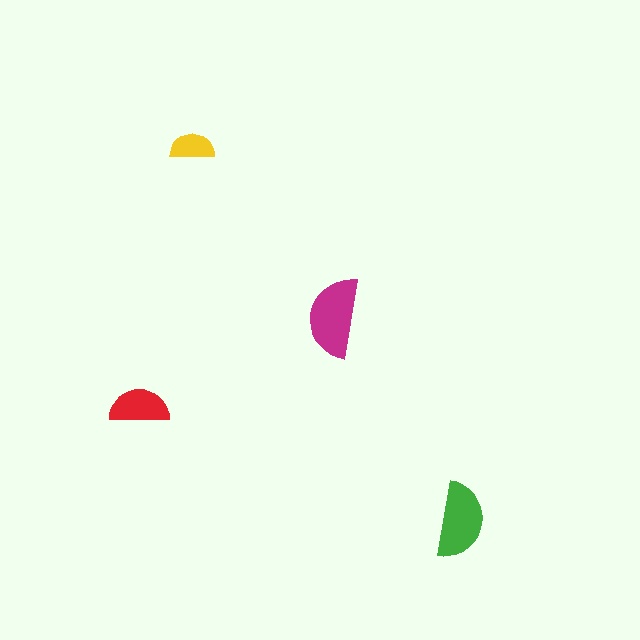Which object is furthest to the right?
The green semicircle is rightmost.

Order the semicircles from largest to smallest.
the magenta one, the green one, the red one, the yellow one.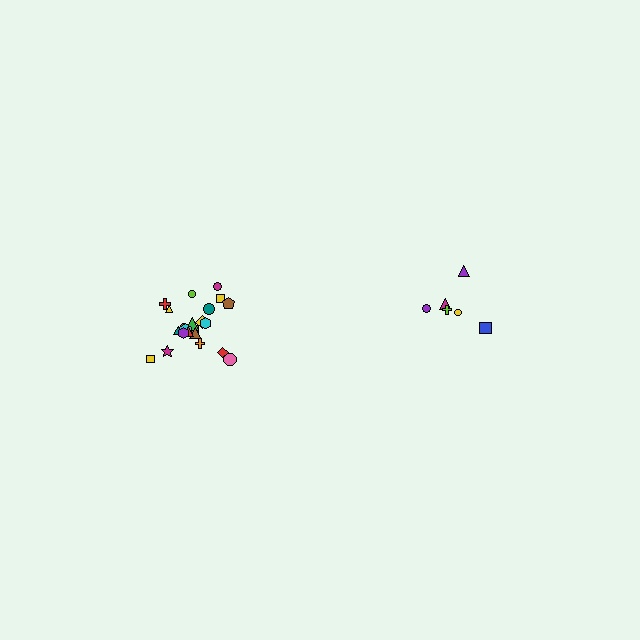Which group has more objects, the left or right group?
The left group.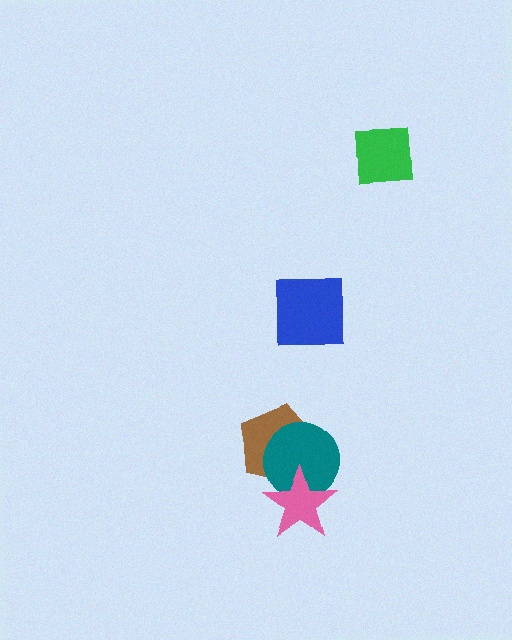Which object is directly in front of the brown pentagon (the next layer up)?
The teal circle is directly in front of the brown pentagon.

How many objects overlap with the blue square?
0 objects overlap with the blue square.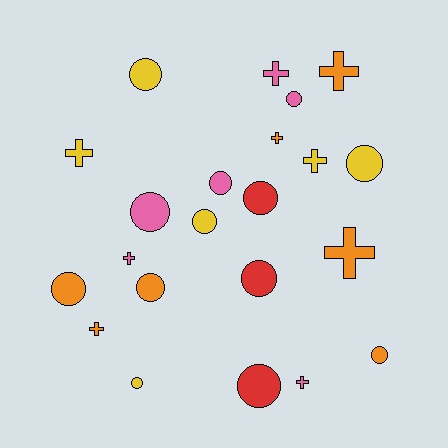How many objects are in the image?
There are 22 objects.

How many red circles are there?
There are 3 red circles.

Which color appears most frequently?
Orange, with 7 objects.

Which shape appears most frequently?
Circle, with 13 objects.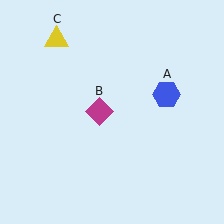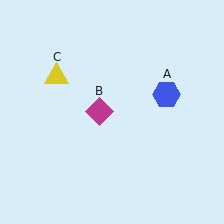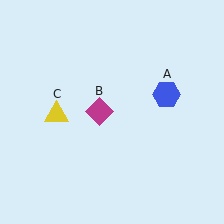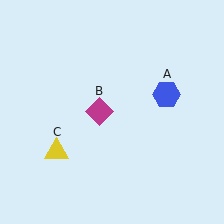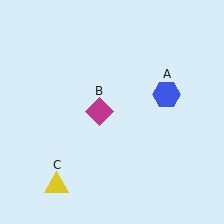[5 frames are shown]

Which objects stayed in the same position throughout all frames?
Blue hexagon (object A) and magenta diamond (object B) remained stationary.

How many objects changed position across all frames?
1 object changed position: yellow triangle (object C).